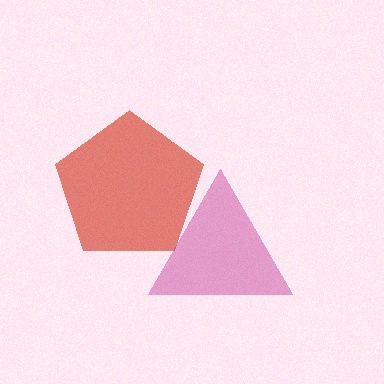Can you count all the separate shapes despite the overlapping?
Yes, there are 2 separate shapes.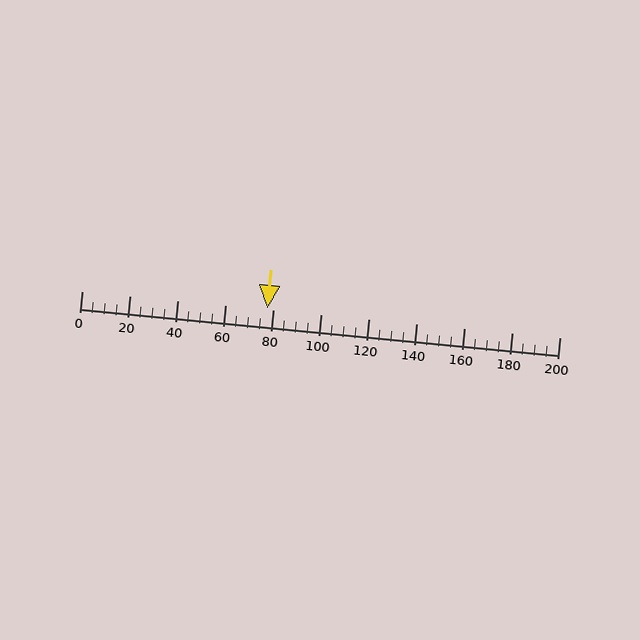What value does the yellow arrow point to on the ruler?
The yellow arrow points to approximately 78.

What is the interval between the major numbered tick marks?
The major tick marks are spaced 20 units apart.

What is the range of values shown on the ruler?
The ruler shows values from 0 to 200.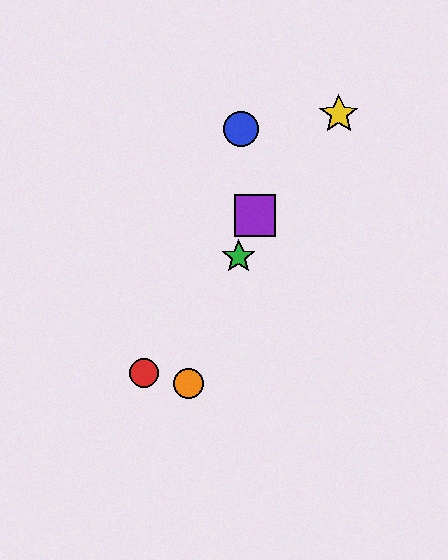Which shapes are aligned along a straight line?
The green star, the purple square, the orange circle are aligned along a straight line.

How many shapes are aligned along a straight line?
3 shapes (the green star, the purple square, the orange circle) are aligned along a straight line.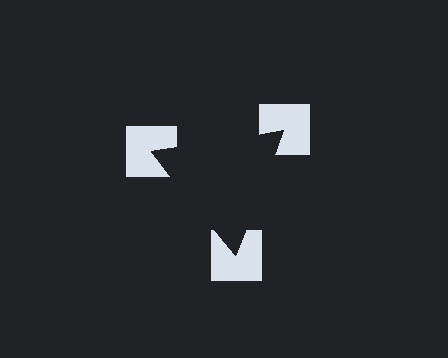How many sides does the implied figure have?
3 sides.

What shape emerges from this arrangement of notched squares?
An illusory triangle — its edges are inferred from the aligned wedge cuts in the notched squares, not physically drawn.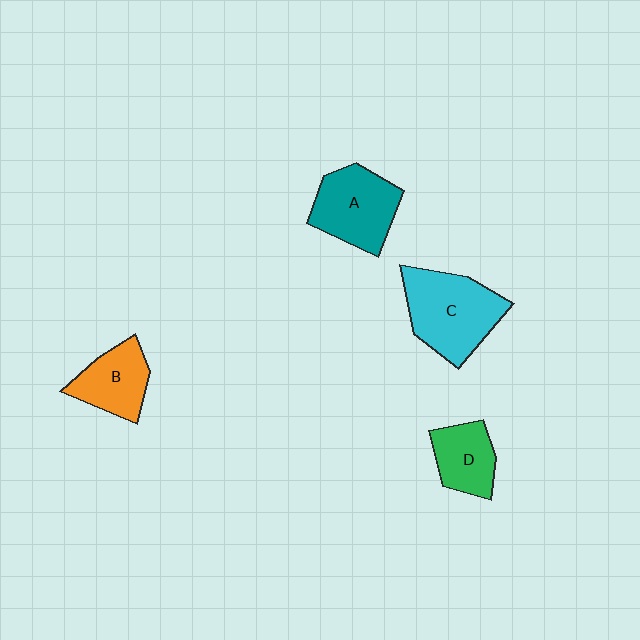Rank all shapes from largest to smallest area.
From largest to smallest: C (cyan), A (teal), B (orange), D (green).